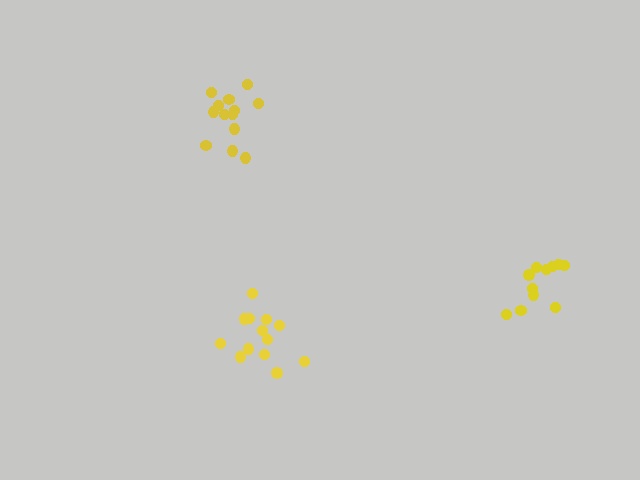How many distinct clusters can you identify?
There are 3 distinct clusters.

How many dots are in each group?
Group 1: 11 dots, Group 2: 13 dots, Group 3: 13 dots (37 total).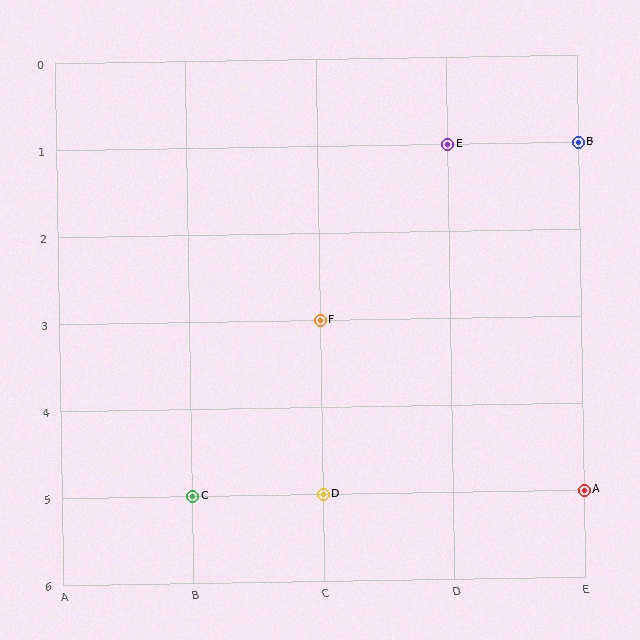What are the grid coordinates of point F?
Point F is at grid coordinates (C, 3).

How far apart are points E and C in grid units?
Points E and C are 2 columns and 4 rows apart (about 4.5 grid units diagonally).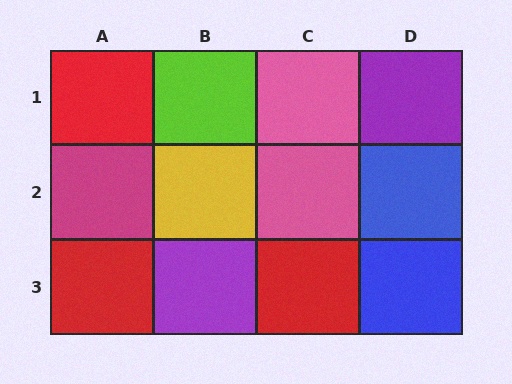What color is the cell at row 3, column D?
Blue.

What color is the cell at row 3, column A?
Red.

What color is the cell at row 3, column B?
Purple.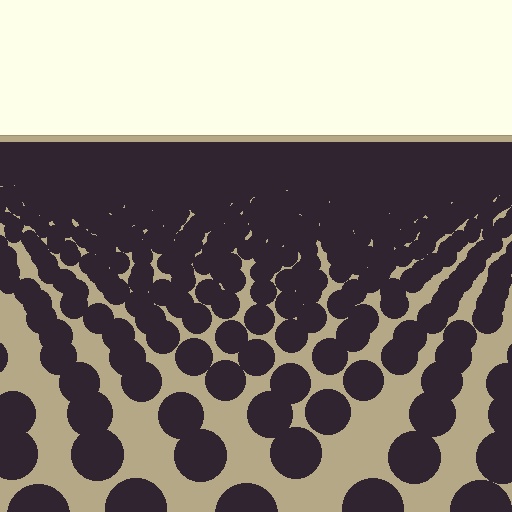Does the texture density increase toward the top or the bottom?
Density increases toward the top.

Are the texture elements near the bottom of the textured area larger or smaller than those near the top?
Larger. Near the bottom, elements are closer to the viewer and appear at a bigger on-screen size.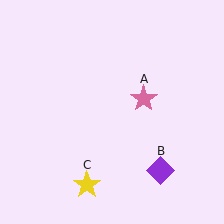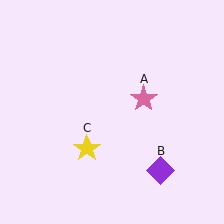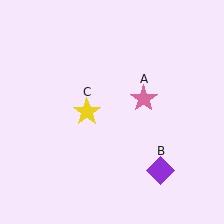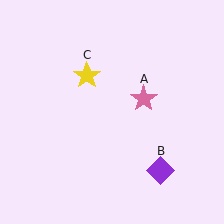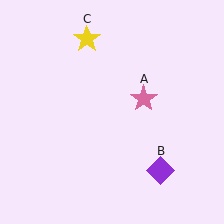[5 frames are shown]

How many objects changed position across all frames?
1 object changed position: yellow star (object C).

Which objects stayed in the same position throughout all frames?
Pink star (object A) and purple diamond (object B) remained stationary.